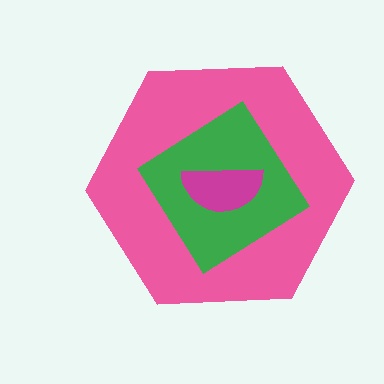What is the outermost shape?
The pink hexagon.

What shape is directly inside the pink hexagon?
The green diamond.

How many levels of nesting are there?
3.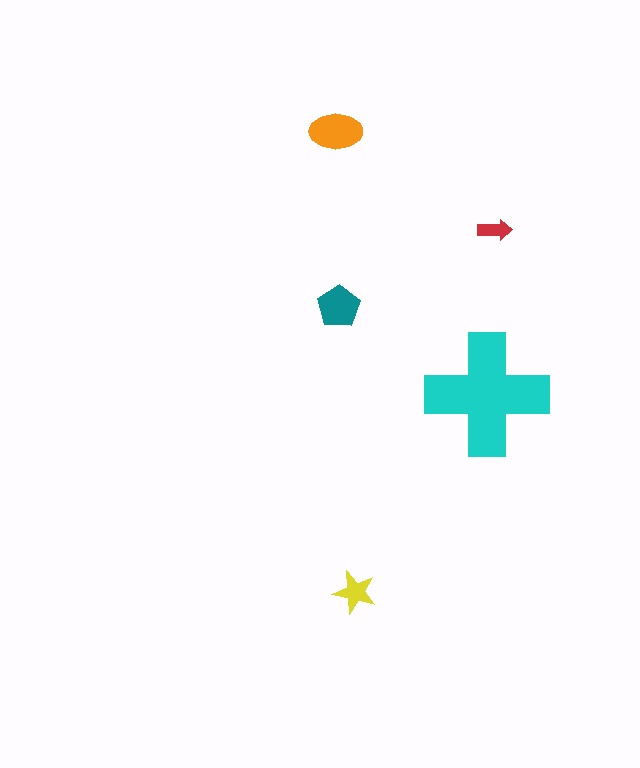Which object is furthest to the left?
The orange ellipse is leftmost.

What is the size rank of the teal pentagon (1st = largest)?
3rd.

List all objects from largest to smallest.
The cyan cross, the orange ellipse, the teal pentagon, the yellow star, the red arrow.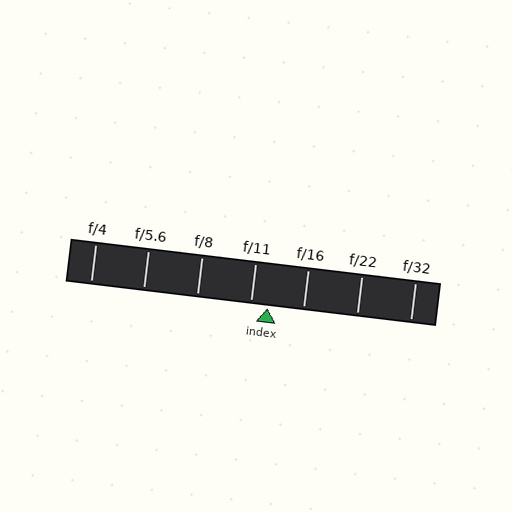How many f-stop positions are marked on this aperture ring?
There are 7 f-stop positions marked.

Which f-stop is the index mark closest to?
The index mark is closest to f/11.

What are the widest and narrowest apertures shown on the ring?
The widest aperture shown is f/4 and the narrowest is f/32.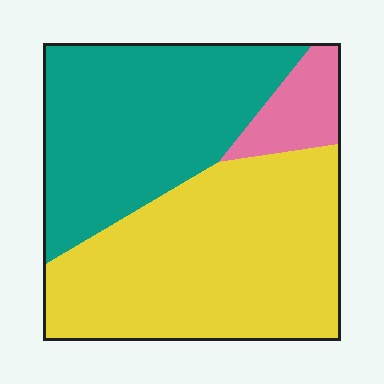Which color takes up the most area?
Yellow, at roughly 50%.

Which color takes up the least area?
Pink, at roughly 10%.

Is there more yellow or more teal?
Yellow.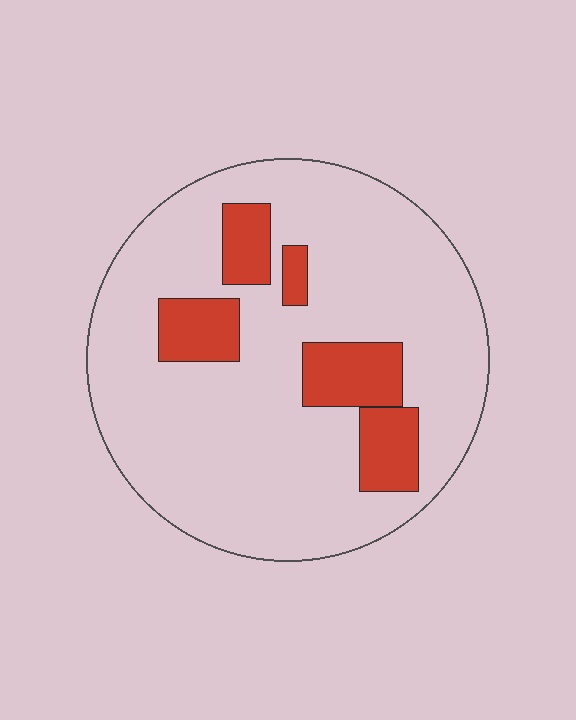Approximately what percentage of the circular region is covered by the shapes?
Approximately 20%.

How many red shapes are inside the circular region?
5.